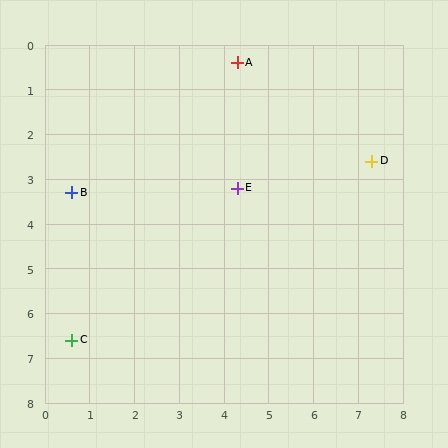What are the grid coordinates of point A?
Point A is at approximately (4.3, 0.4).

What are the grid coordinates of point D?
Point D is at approximately (7.3, 2.6).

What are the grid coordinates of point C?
Point C is at approximately (0.6, 6.6).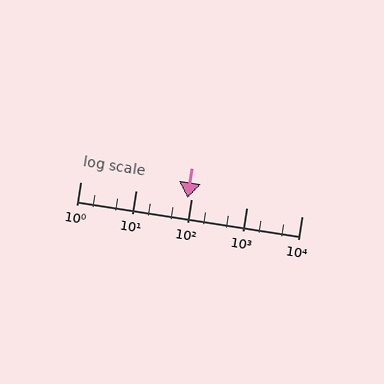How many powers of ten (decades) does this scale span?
The scale spans 4 decades, from 1 to 10000.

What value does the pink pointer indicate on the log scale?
The pointer indicates approximately 87.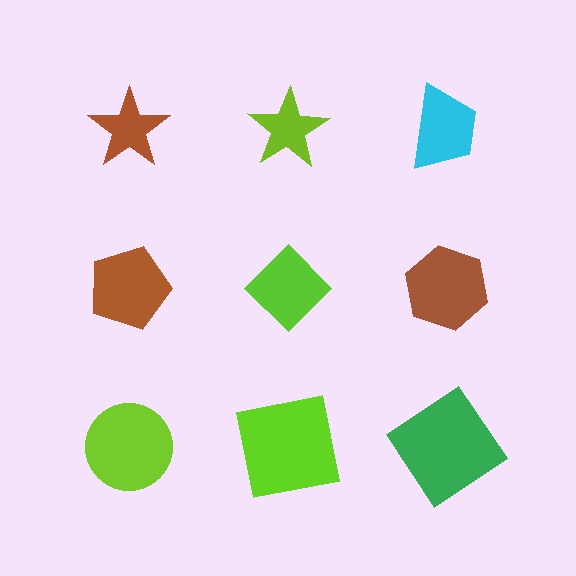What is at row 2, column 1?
A brown pentagon.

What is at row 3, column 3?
A green diamond.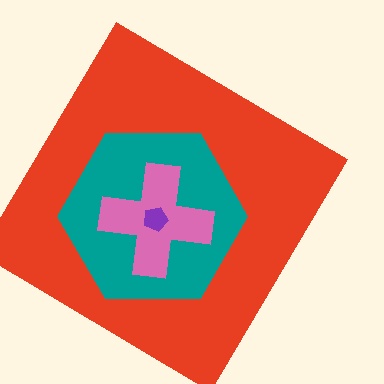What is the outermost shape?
The red diamond.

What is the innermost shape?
The purple pentagon.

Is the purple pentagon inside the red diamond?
Yes.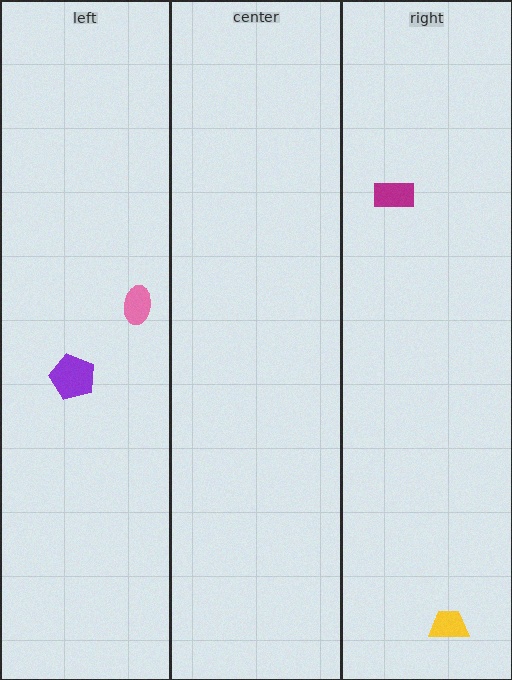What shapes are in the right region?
The yellow trapezoid, the magenta rectangle.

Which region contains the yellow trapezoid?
The right region.